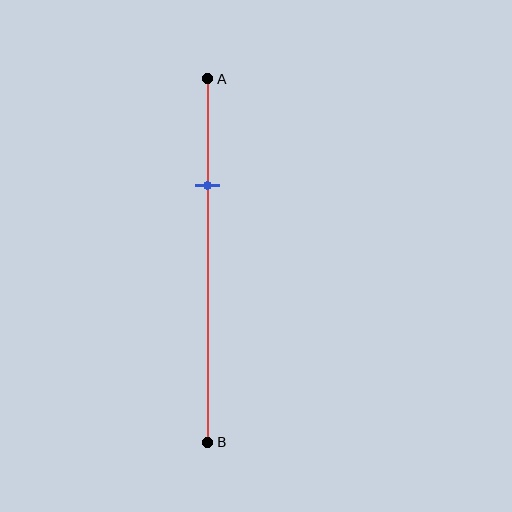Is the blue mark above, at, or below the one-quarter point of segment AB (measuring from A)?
The blue mark is below the one-quarter point of segment AB.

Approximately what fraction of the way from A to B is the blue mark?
The blue mark is approximately 30% of the way from A to B.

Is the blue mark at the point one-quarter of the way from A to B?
No, the mark is at about 30% from A, not at the 25% one-quarter point.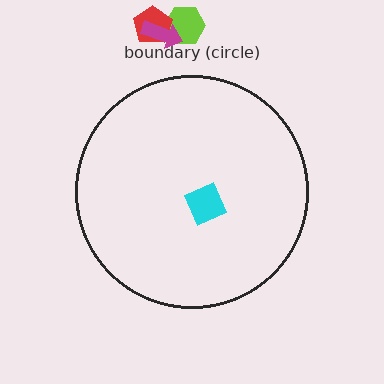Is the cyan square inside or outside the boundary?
Inside.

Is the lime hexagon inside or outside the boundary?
Outside.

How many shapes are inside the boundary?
1 inside, 3 outside.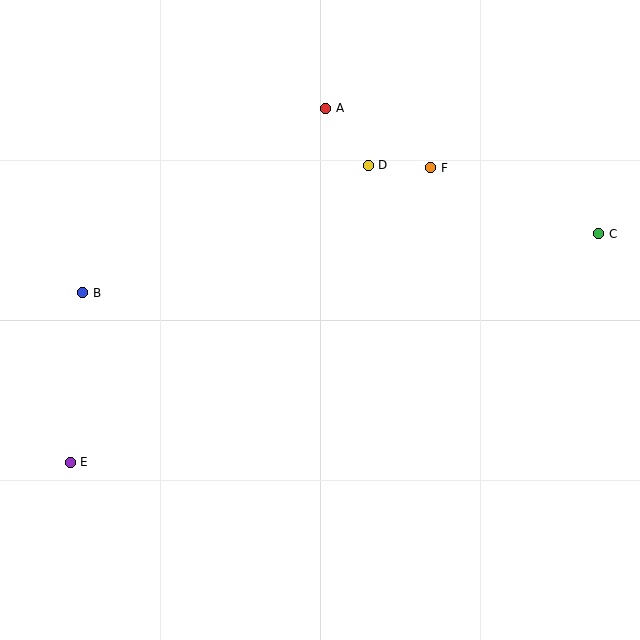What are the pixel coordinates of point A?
Point A is at (326, 108).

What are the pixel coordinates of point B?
Point B is at (83, 293).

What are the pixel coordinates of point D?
Point D is at (368, 165).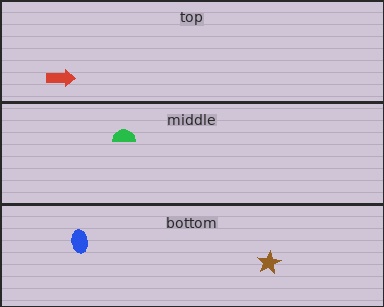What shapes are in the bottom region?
The blue ellipse, the brown star.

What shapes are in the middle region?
The green semicircle.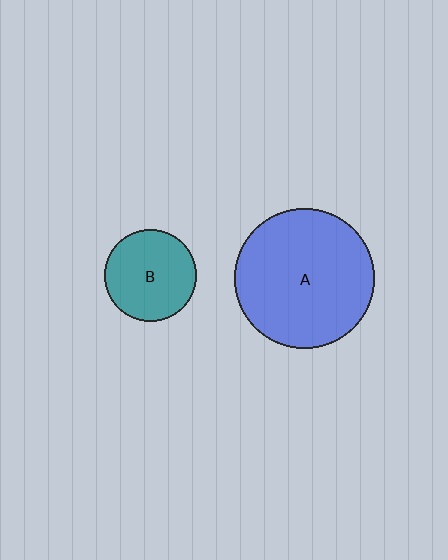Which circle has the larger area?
Circle A (blue).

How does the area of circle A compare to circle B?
Approximately 2.4 times.